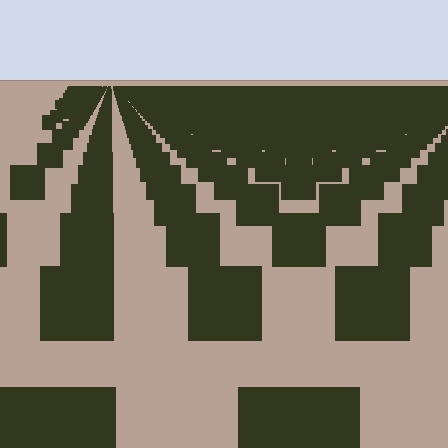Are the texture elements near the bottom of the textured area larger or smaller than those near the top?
Larger. Near the bottom, elements are closer to the viewer and appear at a bigger on-screen size.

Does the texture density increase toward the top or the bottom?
Density increases toward the top.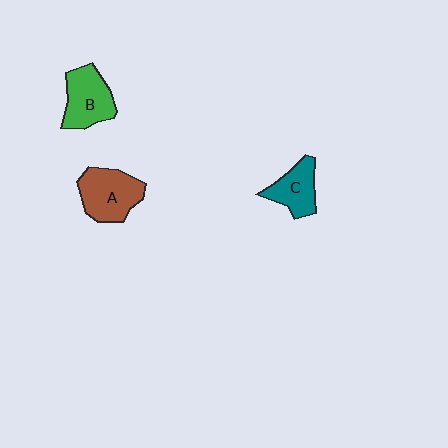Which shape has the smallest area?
Shape C (teal).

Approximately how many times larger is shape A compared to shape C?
Approximately 1.4 times.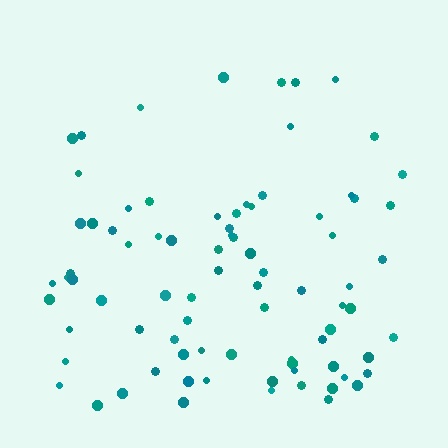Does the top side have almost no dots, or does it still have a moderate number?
Still a moderate number, just noticeably fewer than the bottom.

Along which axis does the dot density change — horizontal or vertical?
Vertical.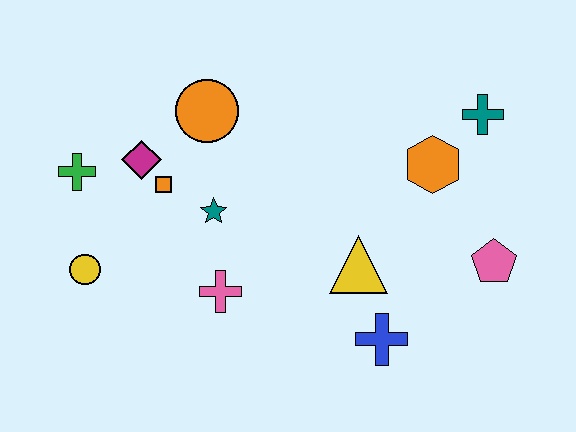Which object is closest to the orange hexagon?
The teal cross is closest to the orange hexagon.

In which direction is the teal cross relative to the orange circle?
The teal cross is to the right of the orange circle.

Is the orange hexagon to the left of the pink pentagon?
Yes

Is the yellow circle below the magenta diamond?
Yes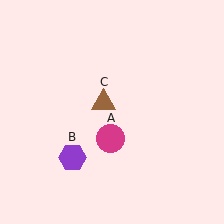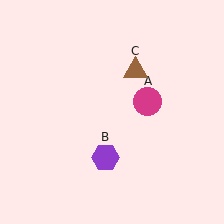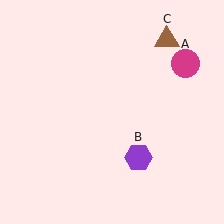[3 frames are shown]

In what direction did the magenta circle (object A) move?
The magenta circle (object A) moved up and to the right.